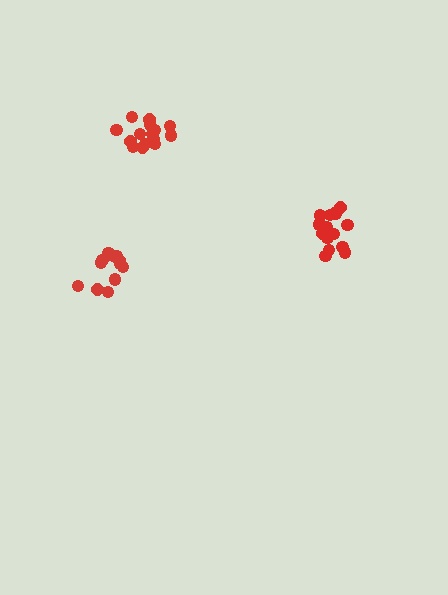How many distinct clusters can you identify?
There are 3 distinct clusters.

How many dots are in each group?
Group 1: 15 dots, Group 2: 12 dots, Group 3: 18 dots (45 total).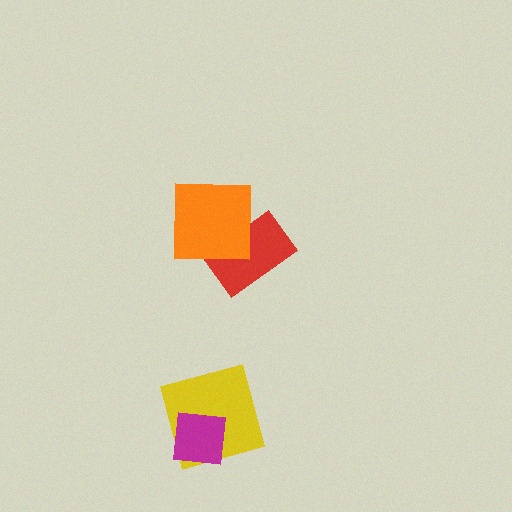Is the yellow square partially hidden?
Yes, it is partially covered by another shape.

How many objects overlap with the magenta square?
1 object overlaps with the magenta square.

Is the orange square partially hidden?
No, no other shape covers it.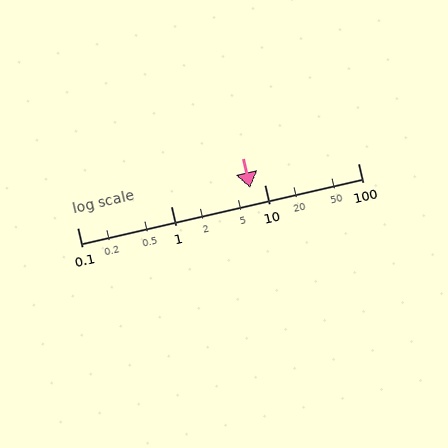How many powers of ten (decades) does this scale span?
The scale spans 3 decades, from 0.1 to 100.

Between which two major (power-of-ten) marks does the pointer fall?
The pointer is between 1 and 10.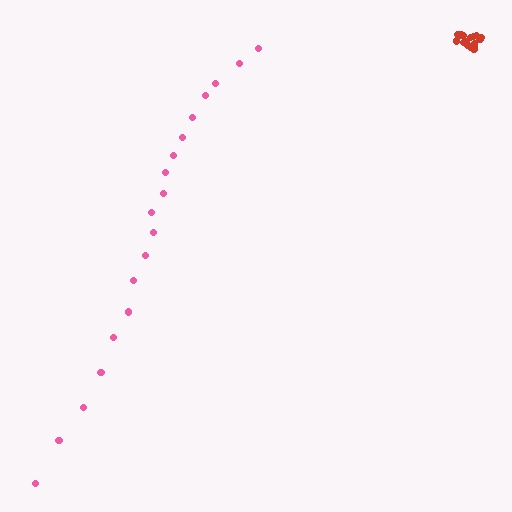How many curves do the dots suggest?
There are 2 distinct paths.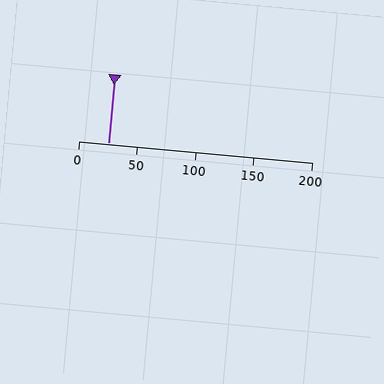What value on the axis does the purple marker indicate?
The marker indicates approximately 25.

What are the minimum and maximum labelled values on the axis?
The axis runs from 0 to 200.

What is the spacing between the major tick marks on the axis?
The major ticks are spaced 50 apart.